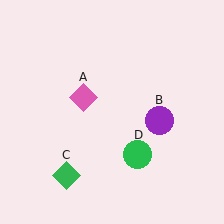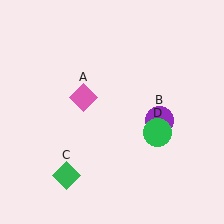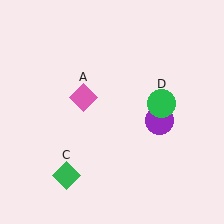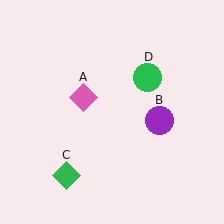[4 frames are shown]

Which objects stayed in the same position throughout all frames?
Pink diamond (object A) and purple circle (object B) and green diamond (object C) remained stationary.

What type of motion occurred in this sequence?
The green circle (object D) rotated counterclockwise around the center of the scene.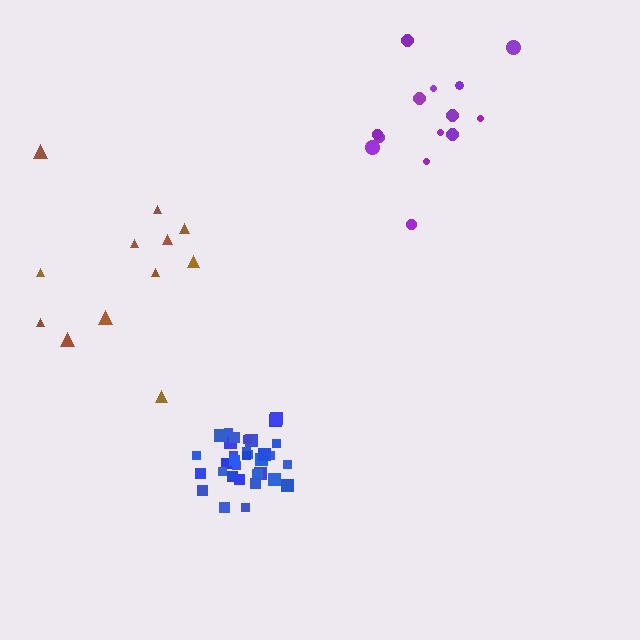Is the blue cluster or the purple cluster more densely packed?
Blue.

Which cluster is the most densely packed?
Blue.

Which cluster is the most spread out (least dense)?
Brown.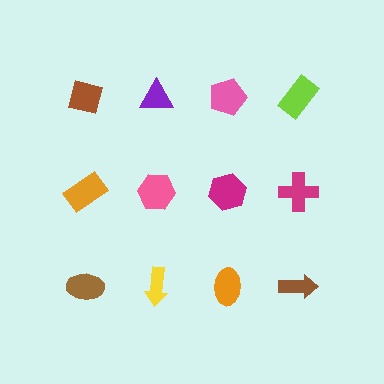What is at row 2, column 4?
A magenta cross.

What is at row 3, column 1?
A brown ellipse.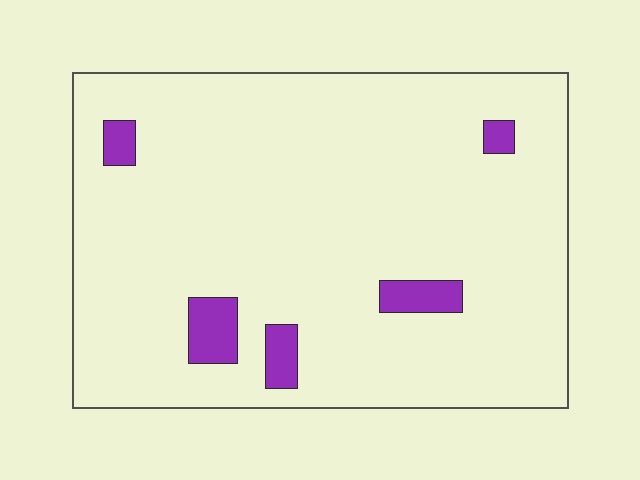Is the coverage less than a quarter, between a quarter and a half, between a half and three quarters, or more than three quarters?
Less than a quarter.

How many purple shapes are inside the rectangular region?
5.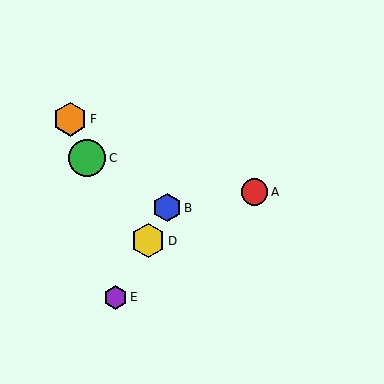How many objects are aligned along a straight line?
3 objects (B, D, E) are aligned along a straight line.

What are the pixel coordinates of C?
Object C is at (87, 158).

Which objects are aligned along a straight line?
Objects B, D, E are aligned along a straight line.